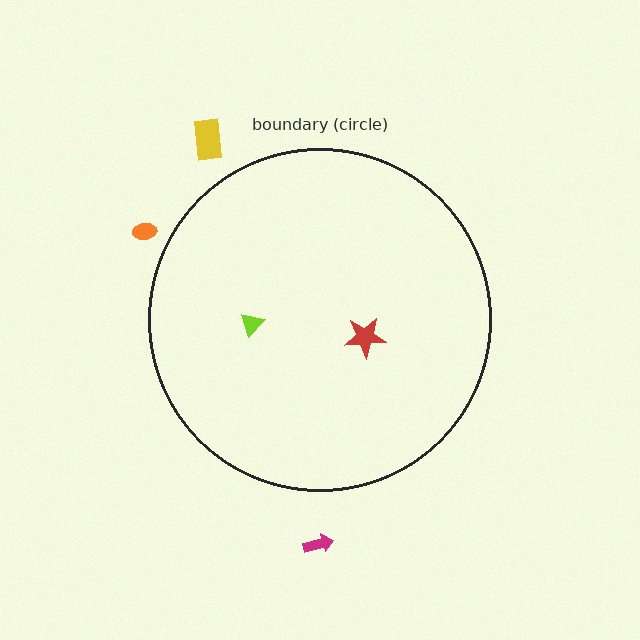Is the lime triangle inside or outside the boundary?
Inside.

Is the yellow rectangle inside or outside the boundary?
Outside.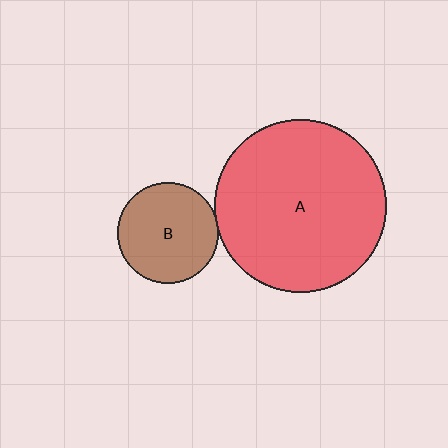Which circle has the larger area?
Circle A (red).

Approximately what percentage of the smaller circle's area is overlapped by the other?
Approximately 5%.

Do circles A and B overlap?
Yes.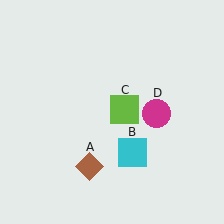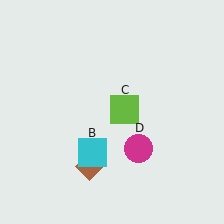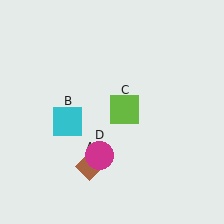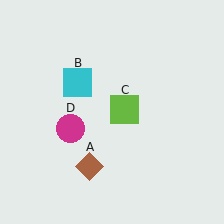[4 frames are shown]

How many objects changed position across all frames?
2 objects changed position: cyan square (object B), magenta circle (object D).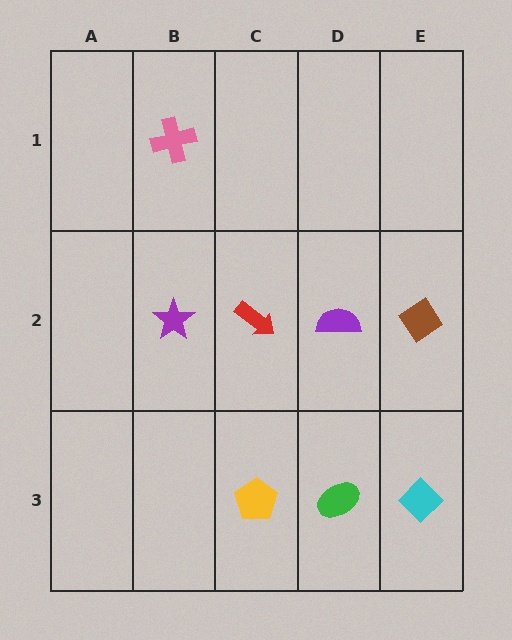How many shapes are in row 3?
3 shapes.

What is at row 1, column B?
A pink cross.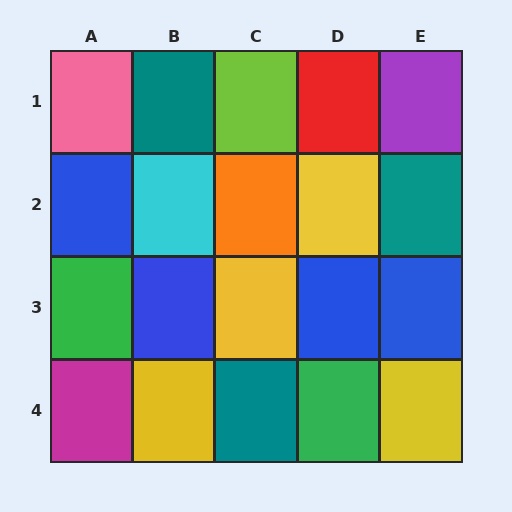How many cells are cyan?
1 cell is cyan.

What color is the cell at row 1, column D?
Red.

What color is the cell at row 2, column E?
Teal.